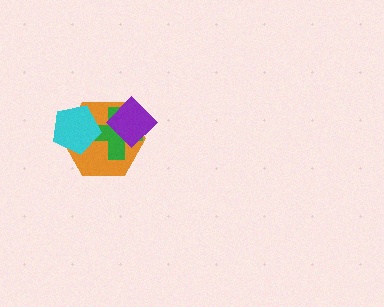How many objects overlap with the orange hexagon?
3 objects overlap with the orange hexagon.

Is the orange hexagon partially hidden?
Yes, it is partially covered by another shape.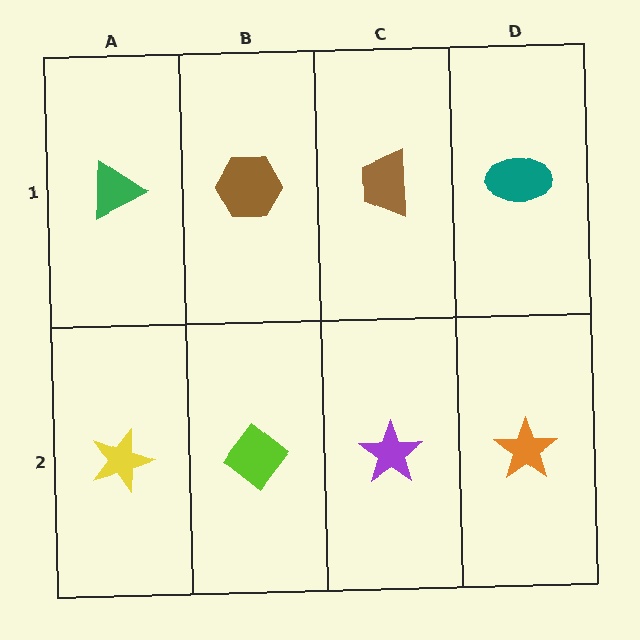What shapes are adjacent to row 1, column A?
A yellow star (row 2, column A), a brown hexagon (row 1, column B).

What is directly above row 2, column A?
A green triangle.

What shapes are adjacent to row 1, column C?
A purple star (row 2, column C), a brown hexagon (row 1, column B), a teal ellipse (row 1, column D).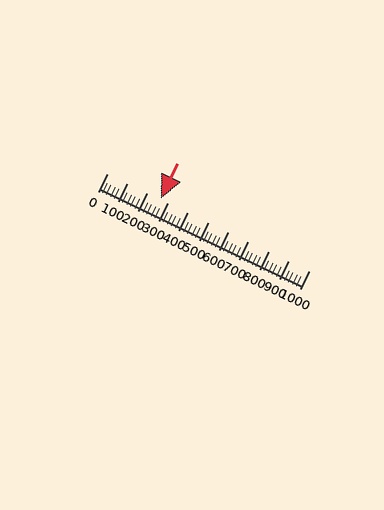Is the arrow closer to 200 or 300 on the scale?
The arrow is closer to 300.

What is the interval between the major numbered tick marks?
The major tick marks are spaced 100 units apart.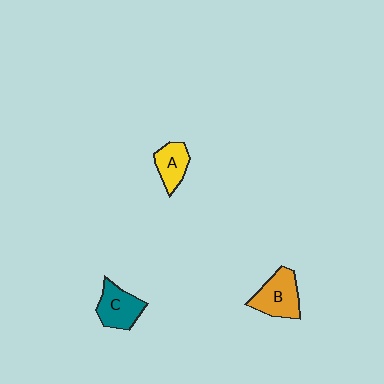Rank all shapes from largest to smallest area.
From largest to smallest: B (orange), C (teal), A (yellow).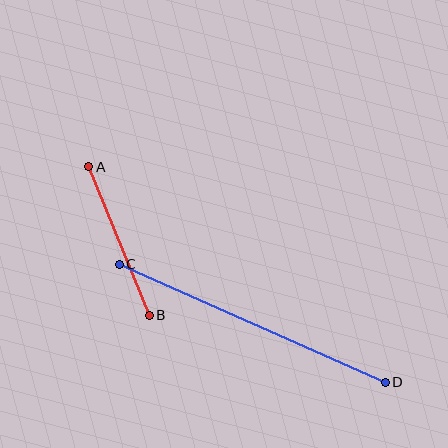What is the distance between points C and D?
The distance is approximately 291 pixels.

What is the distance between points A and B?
The distance is approximately 160 pixels.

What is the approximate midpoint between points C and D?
The midpoint is at approximately (252, 323) pixels.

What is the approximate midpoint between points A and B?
The midpoint is at approximately (119, 241) pixels.